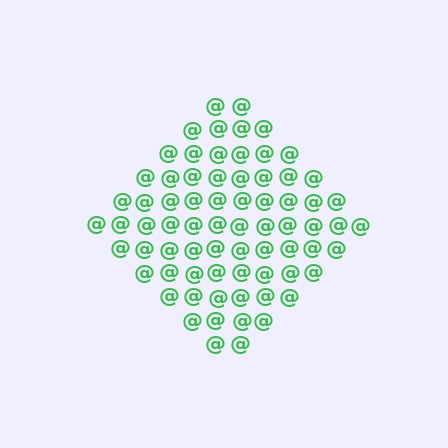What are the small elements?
The small elements are at signs.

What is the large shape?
The large shape is a diamond.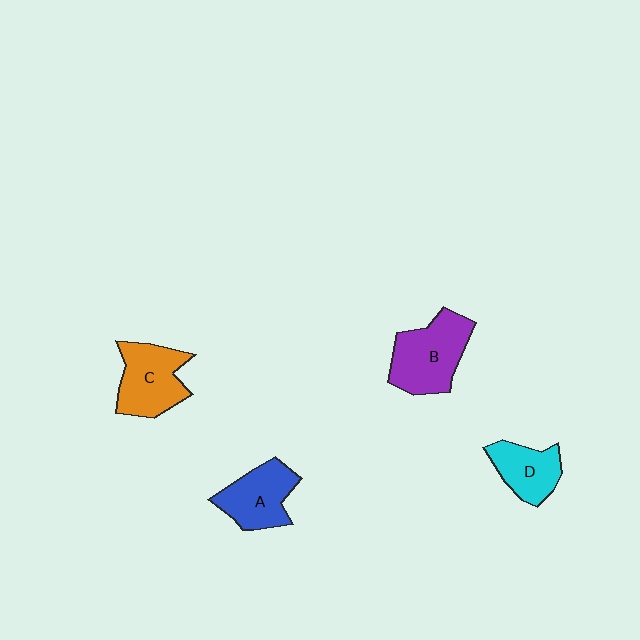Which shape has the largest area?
Shape B (purple).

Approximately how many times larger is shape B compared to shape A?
Approximately 1.2 times.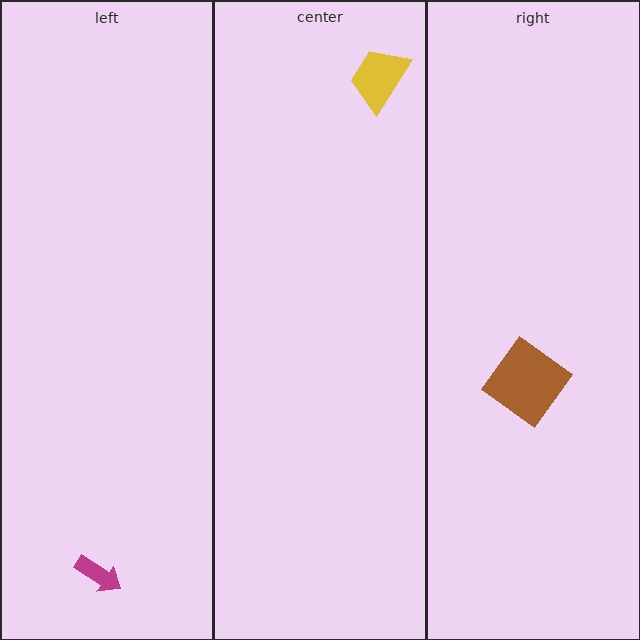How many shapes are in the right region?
1.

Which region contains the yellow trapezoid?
The center region.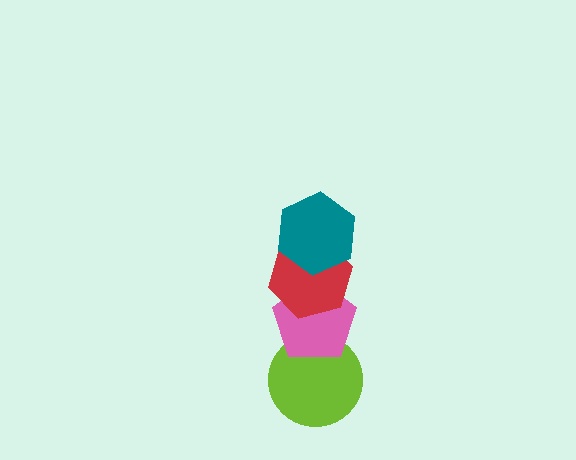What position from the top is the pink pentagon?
The pink pentagon is 3rd from the top.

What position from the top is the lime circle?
The lime circle is 4th from the top.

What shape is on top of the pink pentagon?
The red hexagon is on top of the pink pentagon.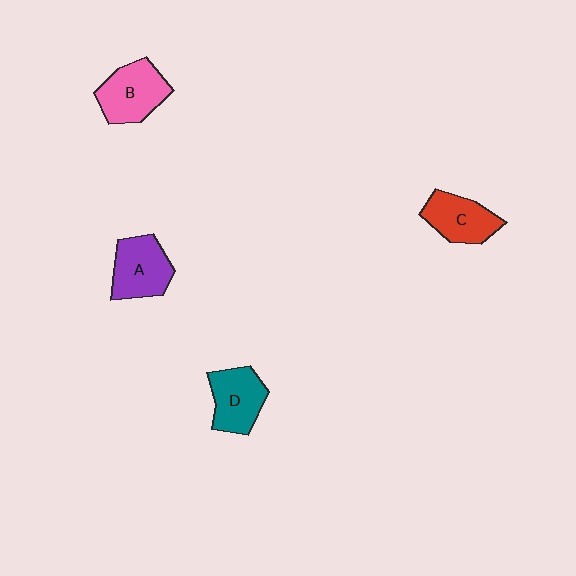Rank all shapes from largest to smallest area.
From largest to smallest: B (pink), A (purple), D (teal), C (red).